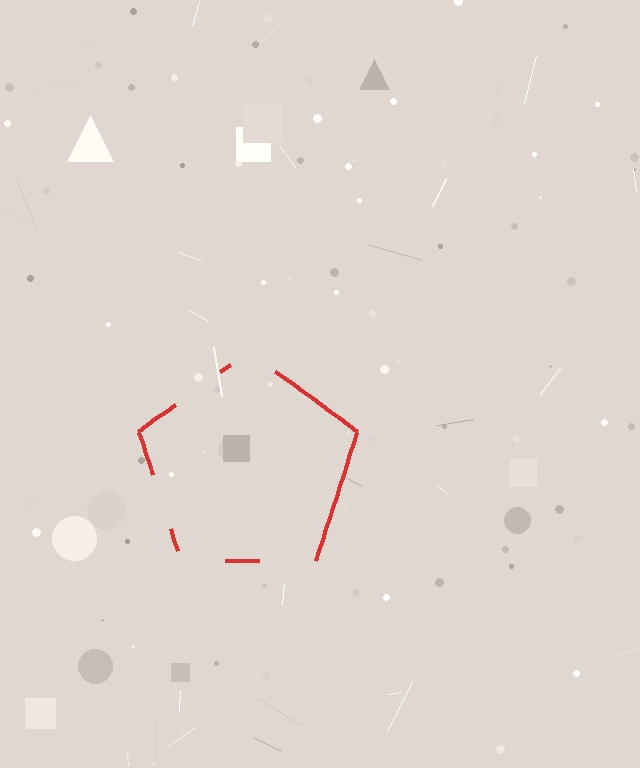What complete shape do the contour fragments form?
The contour fragments form a pentagon.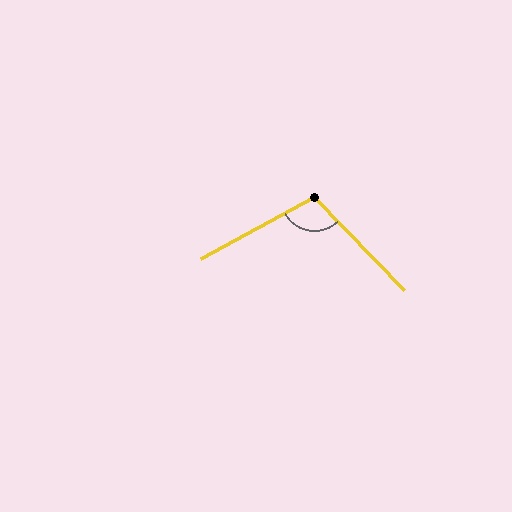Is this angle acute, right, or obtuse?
It is obtuse.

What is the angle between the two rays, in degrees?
Approximately 105 degrees.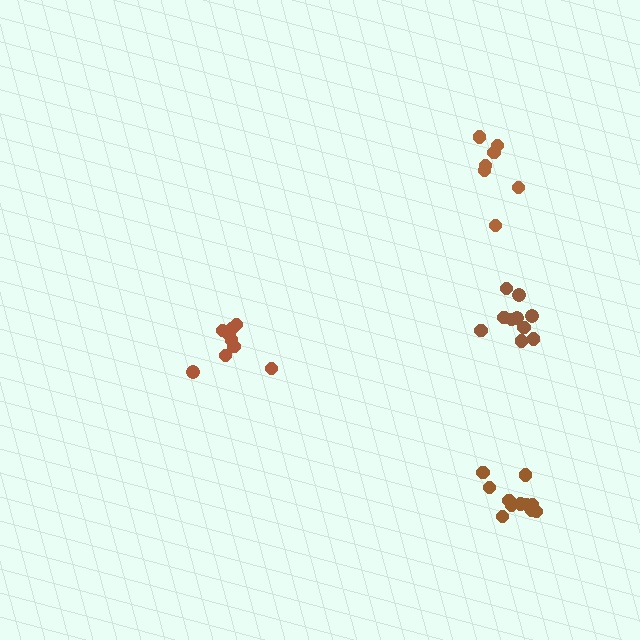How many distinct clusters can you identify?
There are 4 distinct clusters.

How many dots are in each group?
Group 1: 11 dots, Group 2: 7 dots, Group 3: 10 dots, Group 4: 10 dots (38 total).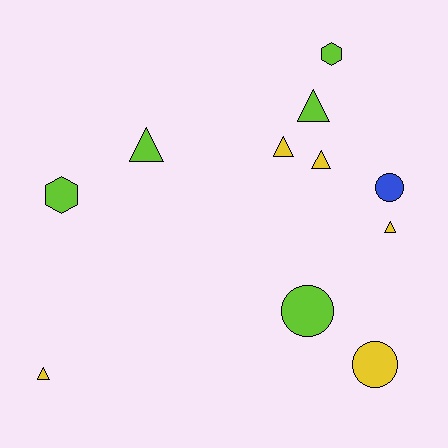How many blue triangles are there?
There are no blue triangles.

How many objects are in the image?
There are 11 objects.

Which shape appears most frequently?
Triangle, with 6 objects.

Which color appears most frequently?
Yellow, with 5 objects.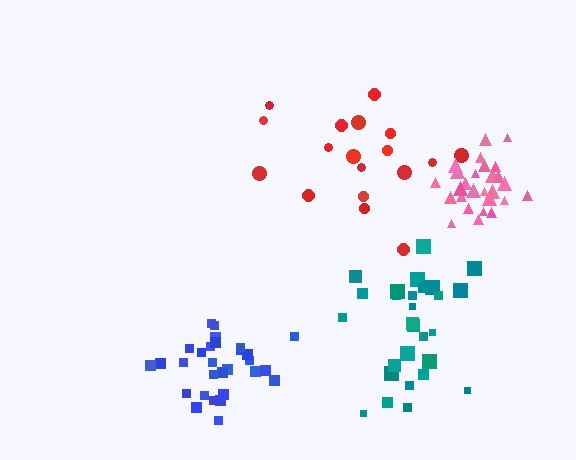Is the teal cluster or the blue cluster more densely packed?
Blue.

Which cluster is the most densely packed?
Pink.